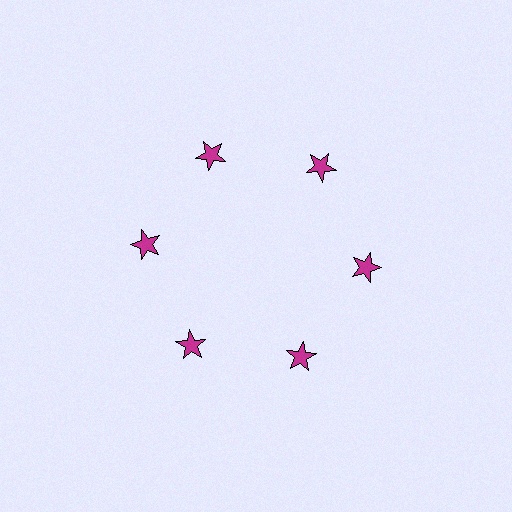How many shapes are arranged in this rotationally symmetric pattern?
There are 6 shapes, arranged in 6 groups of 1.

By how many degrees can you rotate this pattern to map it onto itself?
The pattern maps onto itself every 60 degrees of rotation.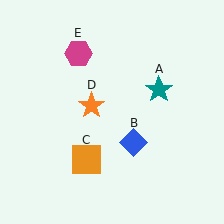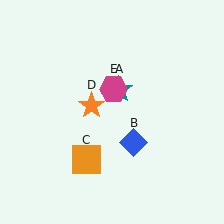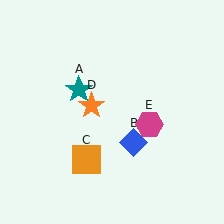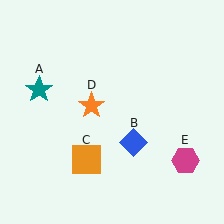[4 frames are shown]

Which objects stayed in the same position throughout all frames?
Blue diamond (object B) and orange square (object C) and orange star (object D) remained stationary.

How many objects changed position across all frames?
2 objects changed position: teal star (object A), magenta hexagon (object E).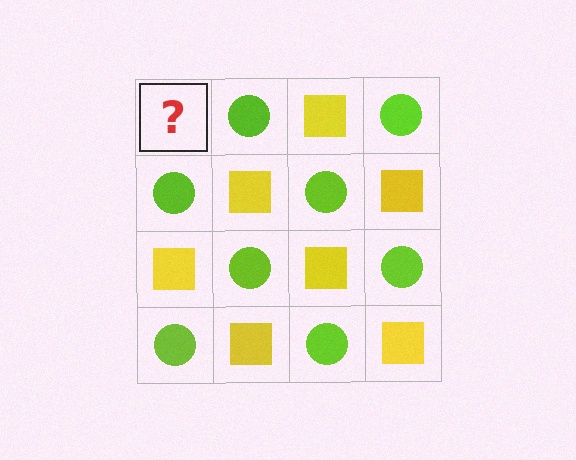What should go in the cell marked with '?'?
The missing cell should contain a yellow square.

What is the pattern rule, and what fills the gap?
The rule is that it alternates yellow square and lime circle in a checkerboard pattern. The gap should be filled with a yellow square.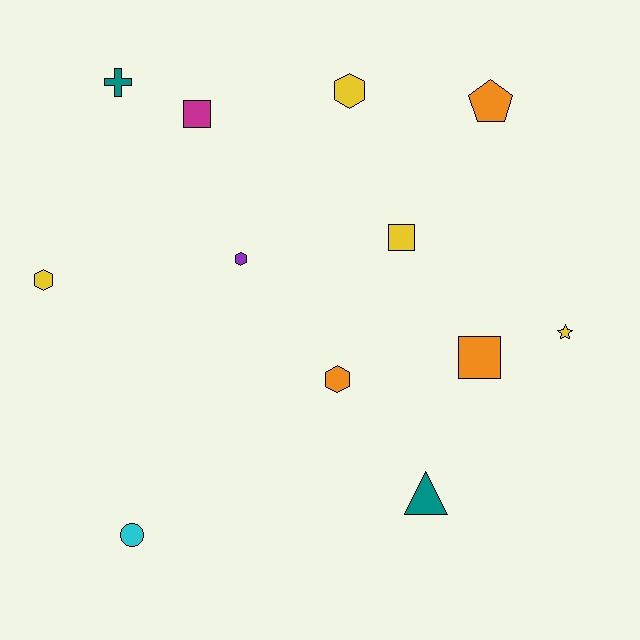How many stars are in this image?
There is 1 star.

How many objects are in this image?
There are 12 objects.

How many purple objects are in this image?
There is 1 purple object.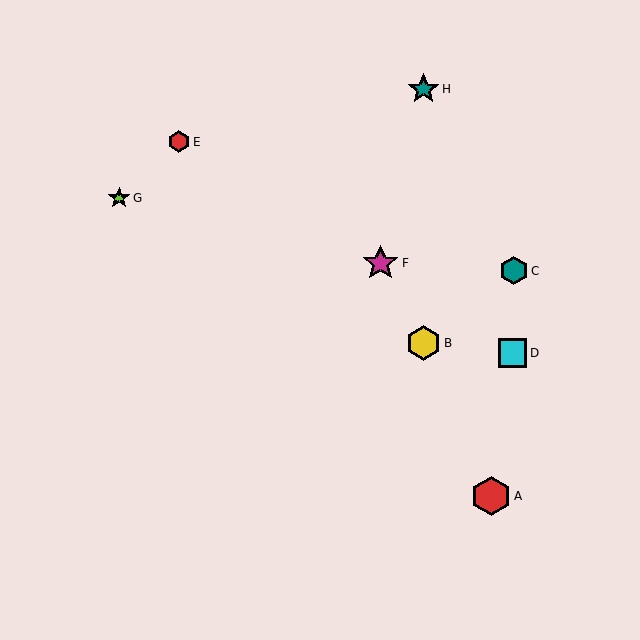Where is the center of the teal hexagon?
The center of the teal hexagon is at (514, 271).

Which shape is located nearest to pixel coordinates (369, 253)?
The magenta star (labeled F) at (380, 263) is nearest to that location.